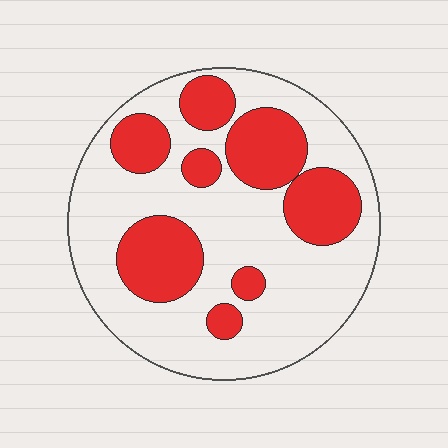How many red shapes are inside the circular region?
8.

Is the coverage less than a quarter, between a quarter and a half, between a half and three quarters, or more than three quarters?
Between a quarter and a half.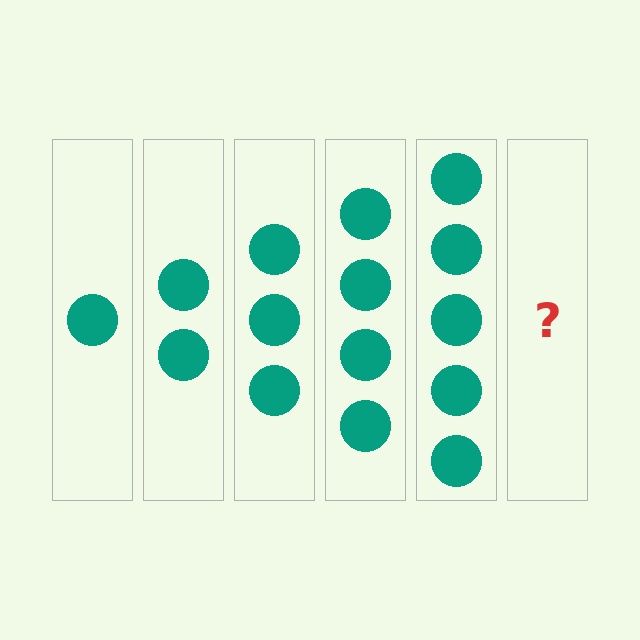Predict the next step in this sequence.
The next step is 6 circles.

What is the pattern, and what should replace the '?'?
The pattern is that each step adds one more circle. The '?' should be 6 circles.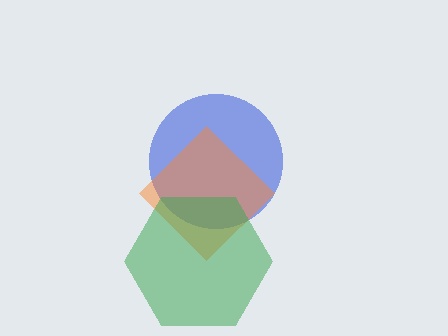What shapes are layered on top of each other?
The layered shapes are: a blue circle, an orange diamond, a green hexagon.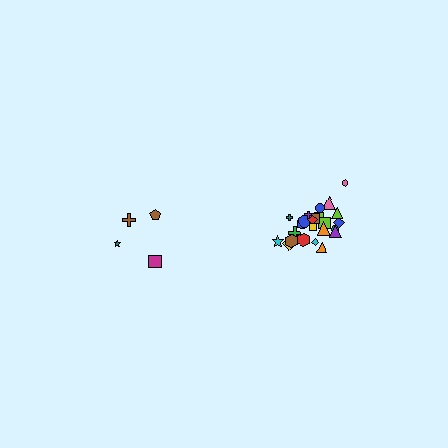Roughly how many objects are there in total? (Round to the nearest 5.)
Roughly 30 objects in total.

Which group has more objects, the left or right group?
The right group.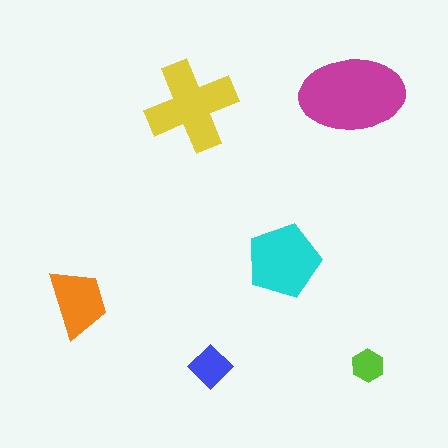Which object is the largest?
The magenta ellipse.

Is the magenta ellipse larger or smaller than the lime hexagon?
Larger.